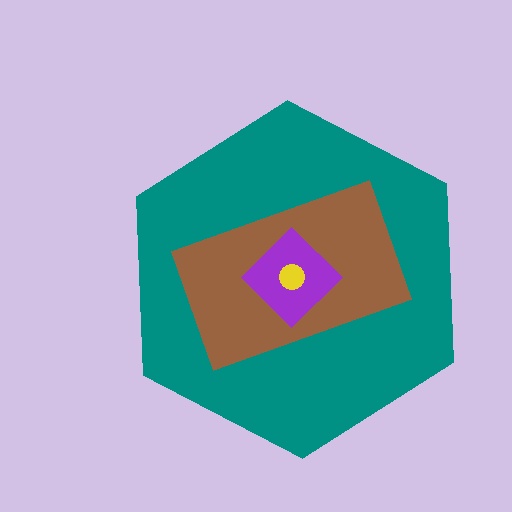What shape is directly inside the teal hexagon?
The brown rectangle.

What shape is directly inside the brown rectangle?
The purple diamond.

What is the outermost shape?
The teal hexagon.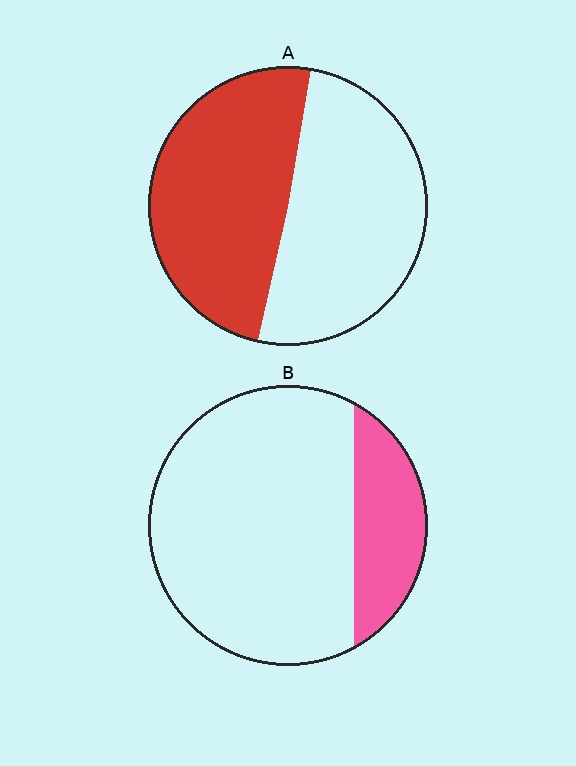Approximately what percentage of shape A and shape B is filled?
A is approximately 50% and B is approximately 20%.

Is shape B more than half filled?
No.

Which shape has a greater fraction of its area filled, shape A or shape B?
Shape A.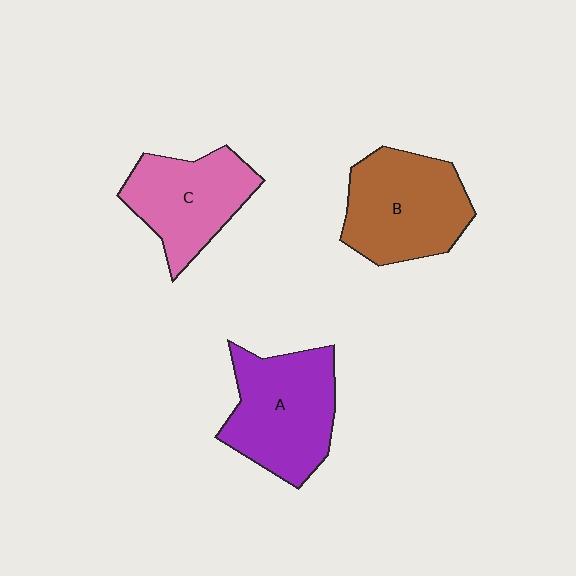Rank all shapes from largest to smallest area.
From largest to smallest: A (purple), B (brown), C (pink).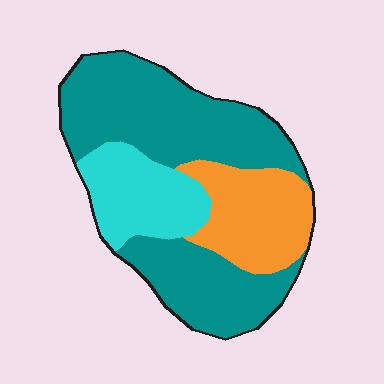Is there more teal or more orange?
Teal.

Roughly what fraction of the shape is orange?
Orange covers roughly 20% of the shape.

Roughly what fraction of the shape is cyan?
Cyan takes up about one fifth (1/5) of the shape.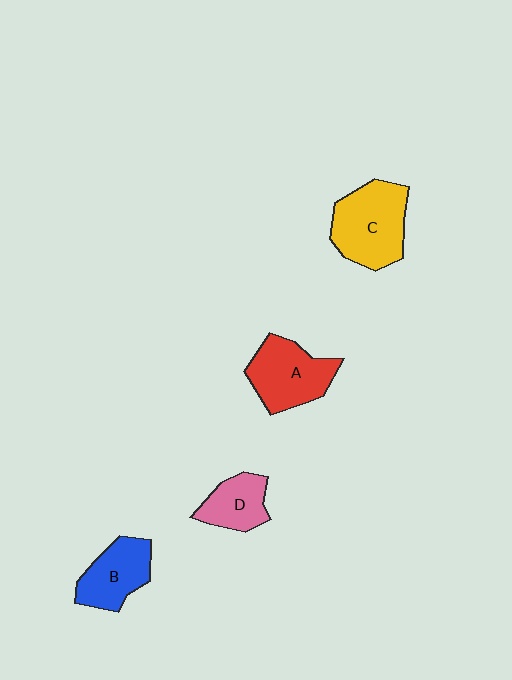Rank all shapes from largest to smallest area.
From largest to smallest: C (yellow), A (red), B (blue), D (pink).